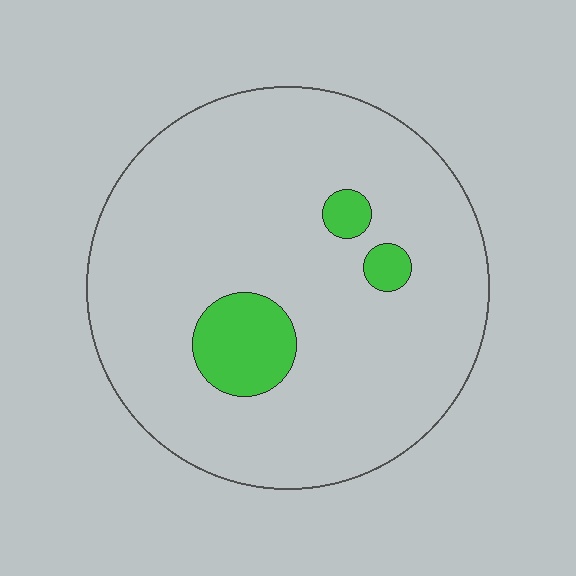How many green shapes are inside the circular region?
3.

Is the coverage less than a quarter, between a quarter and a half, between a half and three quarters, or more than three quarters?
Less than a quarter.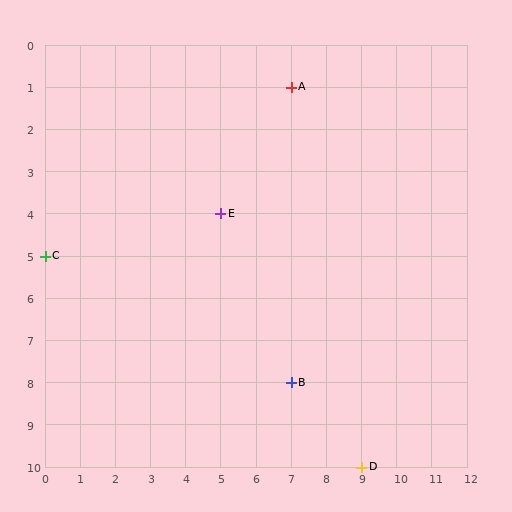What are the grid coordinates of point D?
Point D is at grid coordinates (9, 10).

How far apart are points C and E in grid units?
Points C and E are 5 columns and 1 row apart (about 5.1 grid units diagonally).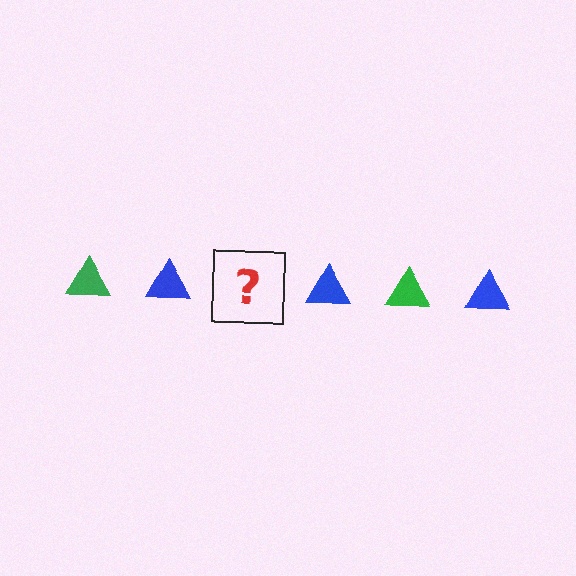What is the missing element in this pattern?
The missing element is a green triangle.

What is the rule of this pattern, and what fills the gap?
The rule is that the pattern cycles through green, blue triangles. The gap should be filled with a green triangle.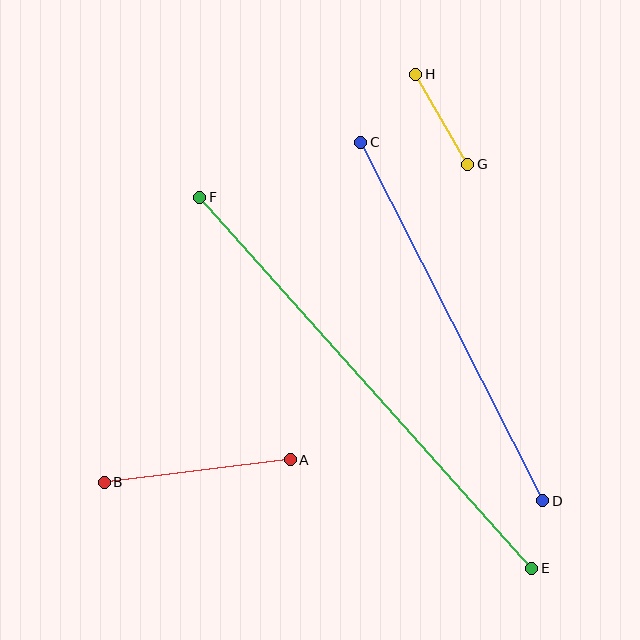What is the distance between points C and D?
The distance is approximately 402 pixels.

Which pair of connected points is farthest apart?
Points E and F are farthest apart.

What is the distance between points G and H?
The distance is approximately 104 pixels.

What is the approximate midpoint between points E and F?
The midpoint is at approximately (366, 383) pixels.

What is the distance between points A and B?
The distance is approximately 187 pixels.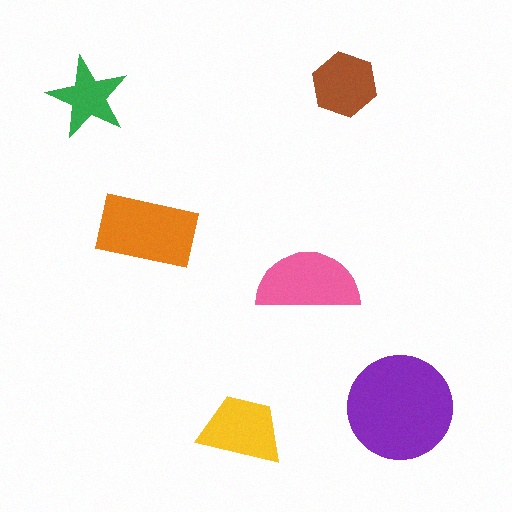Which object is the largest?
The purple circle.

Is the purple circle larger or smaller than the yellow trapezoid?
Larger.